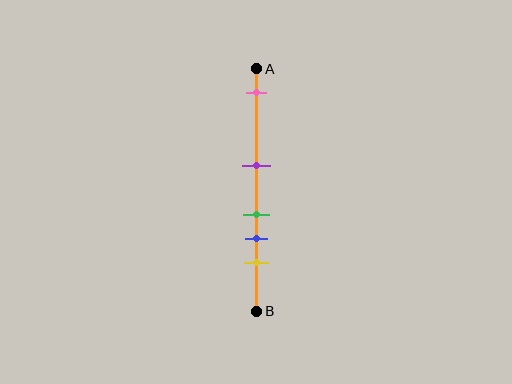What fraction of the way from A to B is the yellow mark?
The yellow mark is approximately 80% (0.8) of the way from A to B.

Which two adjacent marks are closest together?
The green and blue marks are the closest adjacent pair.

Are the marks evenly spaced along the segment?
No, the marks are not evenly spaced.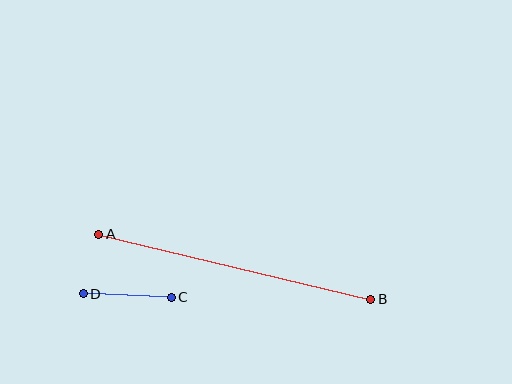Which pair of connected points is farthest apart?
Points A and B are farthest apart.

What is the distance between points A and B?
The distance is approximately 279 pixels.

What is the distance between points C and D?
The distance is approximately 88 pixels.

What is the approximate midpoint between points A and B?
The midpoint is at approximately (235, 267) pixels.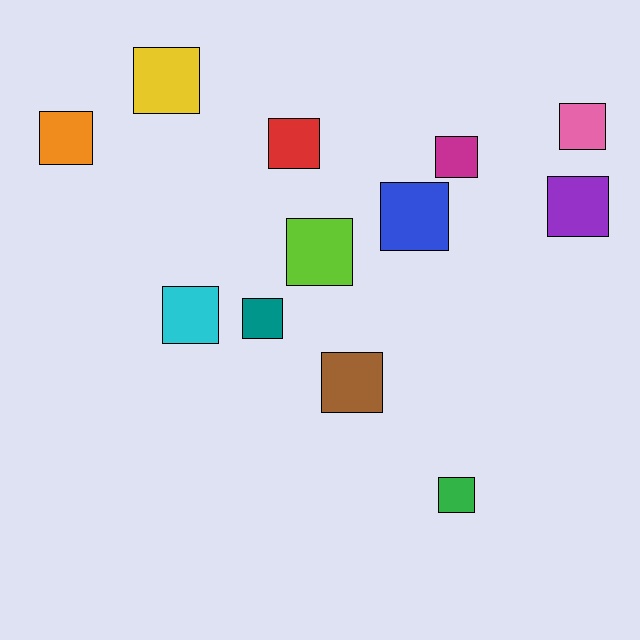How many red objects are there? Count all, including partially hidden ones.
There is 1 red object.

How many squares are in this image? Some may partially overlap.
There are 12 squares.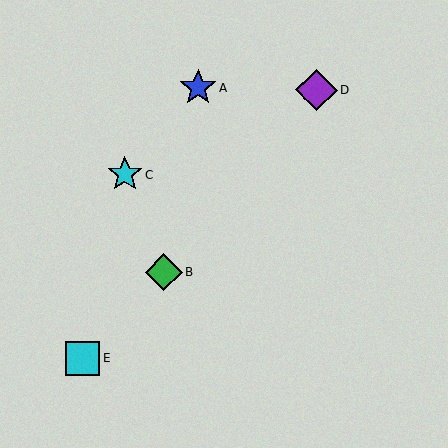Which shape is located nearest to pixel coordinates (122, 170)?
The cyan star (labeled C) at (125, 175) is nearest to that location.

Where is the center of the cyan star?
The center of the cyan star is at (125, 175).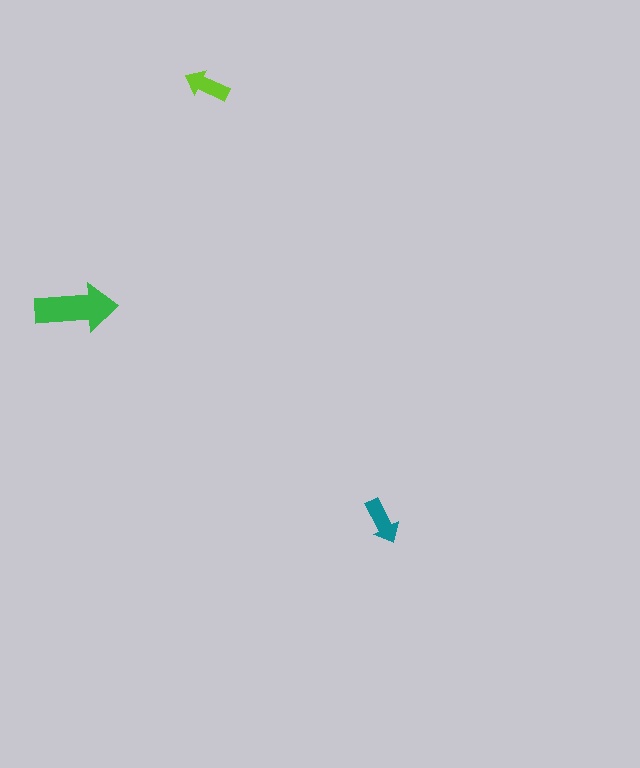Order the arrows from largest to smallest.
the green one, the teal one, the lime one.